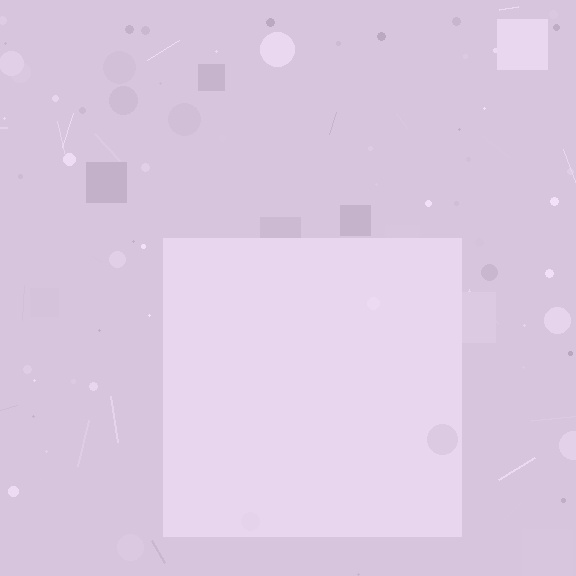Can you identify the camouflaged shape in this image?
The camouflaged shape is a square.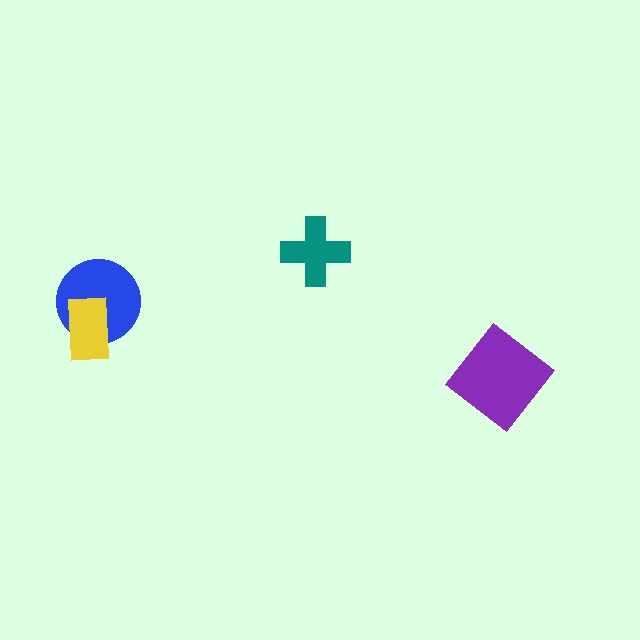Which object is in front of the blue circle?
The yellow rectangle is in front of the blue circle.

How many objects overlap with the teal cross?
0 objects overlap with the teal cross.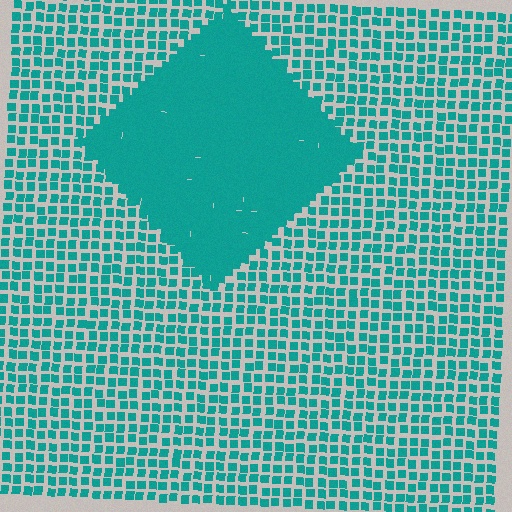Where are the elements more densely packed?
The elements are more densely packed inside the diamond boundary.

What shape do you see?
I see a diamond.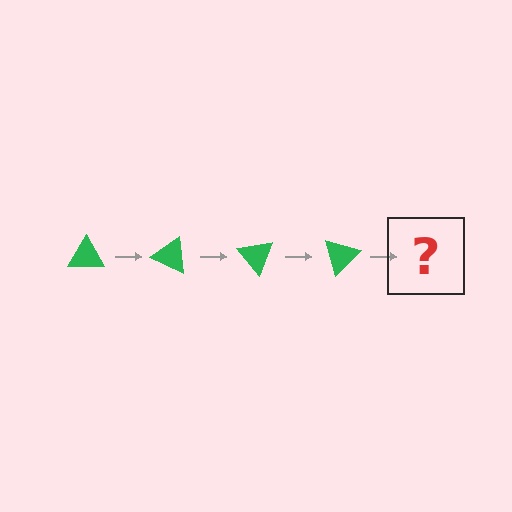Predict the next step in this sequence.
The next step is a green triangle rotated 100 degrees.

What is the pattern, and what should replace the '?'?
The pattern is that the triangle rotates 25 degrees each step. The '?' should be a green triangle rotated 100 degrees.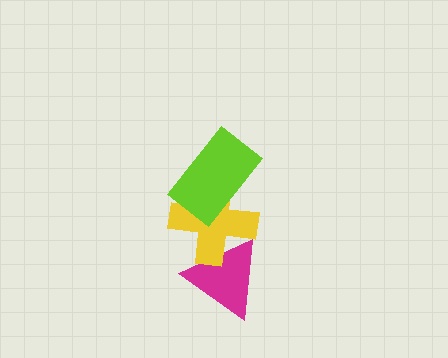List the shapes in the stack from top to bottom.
From top to bottom: the lime rectangle, the yellow cross, the magenta triangle.